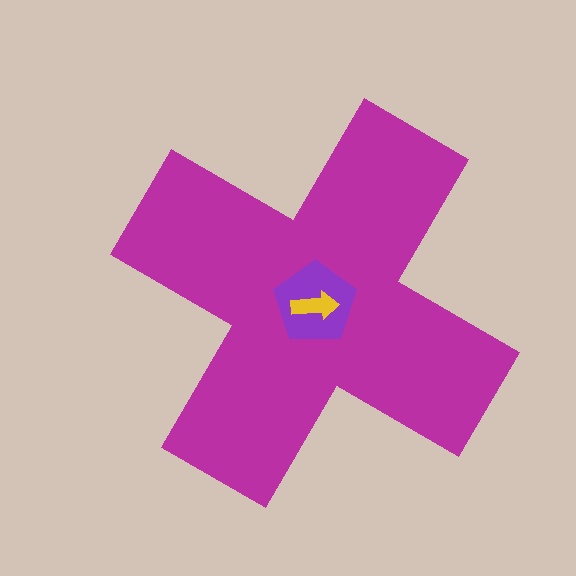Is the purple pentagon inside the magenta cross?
Yes.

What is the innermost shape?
The yellow arrow.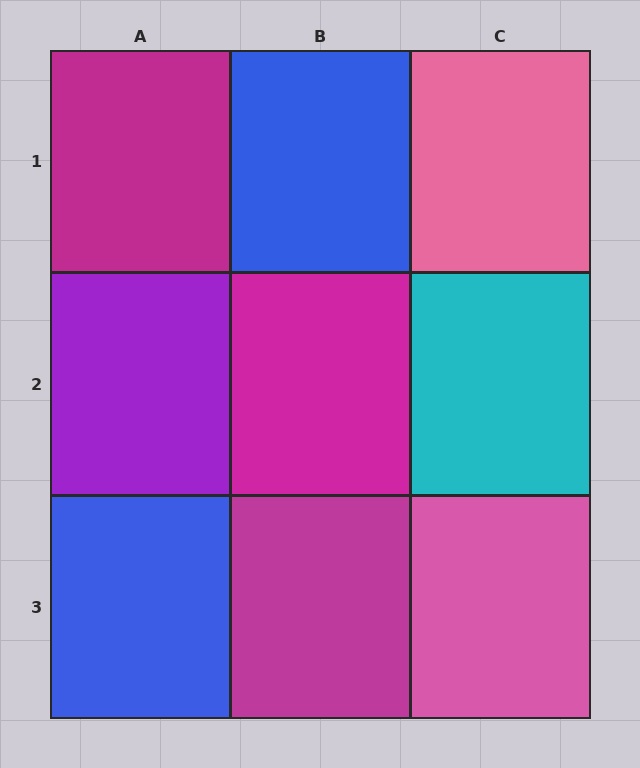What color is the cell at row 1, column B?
Blue.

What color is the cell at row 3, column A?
Blue.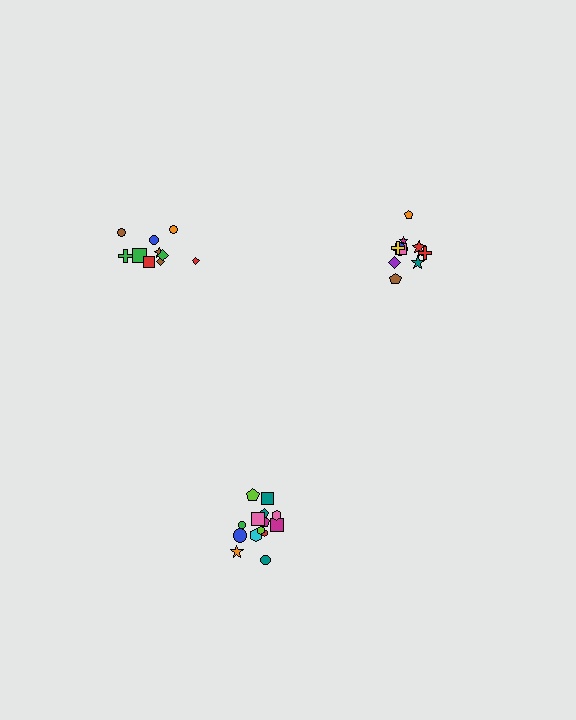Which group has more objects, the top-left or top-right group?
The top-right group.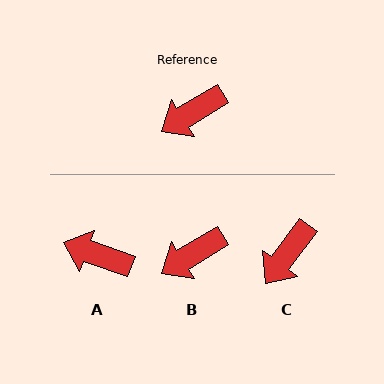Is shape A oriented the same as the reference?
No, it is off by about 51 degrees.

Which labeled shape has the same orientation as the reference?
B.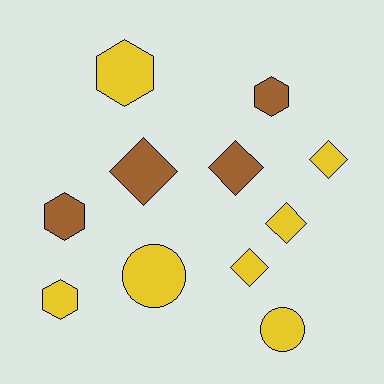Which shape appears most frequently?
Diamond, with 5 objects.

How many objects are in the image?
There are 11 objects.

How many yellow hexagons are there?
There are 2 yellow hexagons.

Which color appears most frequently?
Yellow, with 7 objects.